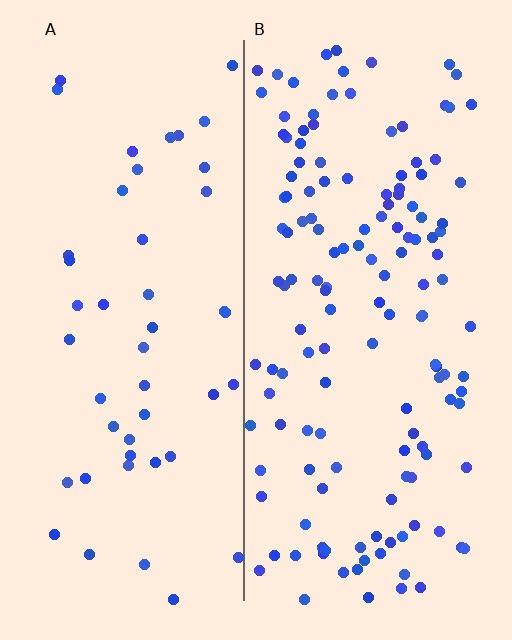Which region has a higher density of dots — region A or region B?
B (the right).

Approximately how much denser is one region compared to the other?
Approximately 3.0× — region B over region A.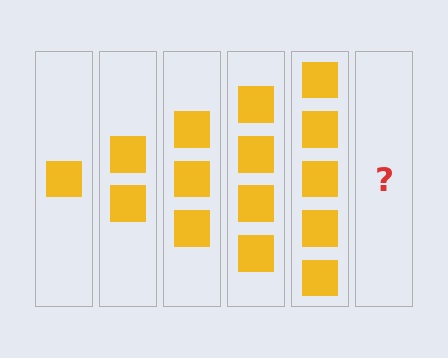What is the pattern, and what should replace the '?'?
The pattern is that each step adds one more square. The '?' should be 6 squares.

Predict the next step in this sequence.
The next step is 6 squares.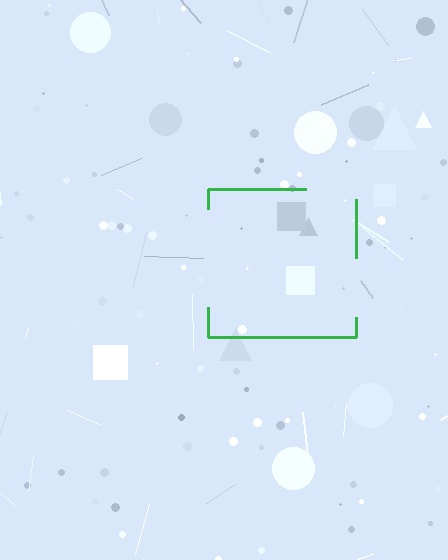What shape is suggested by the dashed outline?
The dashed outline suggests a square.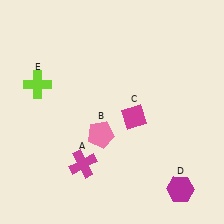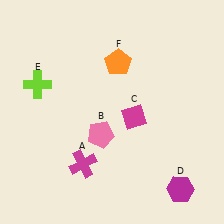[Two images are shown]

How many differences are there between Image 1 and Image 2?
There is 1 difference between the two images.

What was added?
An orange pentagon (F) was added in Image 2.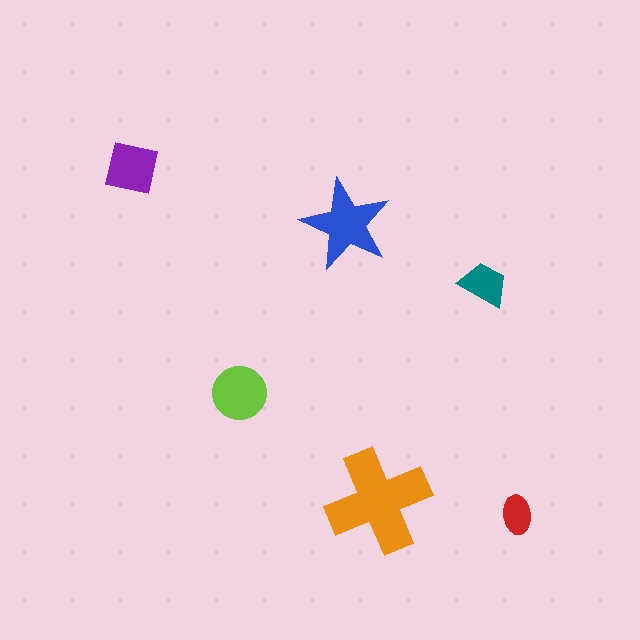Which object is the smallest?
The red ellipse.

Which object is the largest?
The orange cross.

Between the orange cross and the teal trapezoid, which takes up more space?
The orange cross.